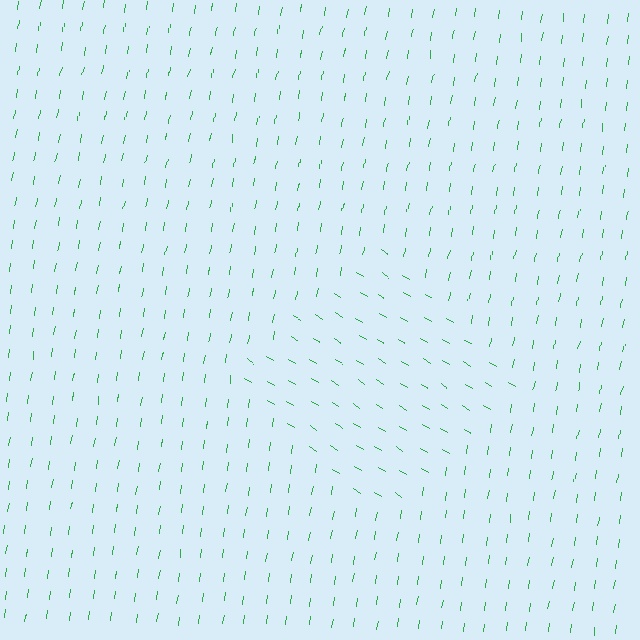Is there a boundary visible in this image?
Yes, there is a texture boundary formed by a change in line orientation.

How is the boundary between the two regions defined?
The boundary is defined purely by a change in line orientation (approximately 67 degrees difference). All lines are the same color and thickness.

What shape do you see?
I see a diamond.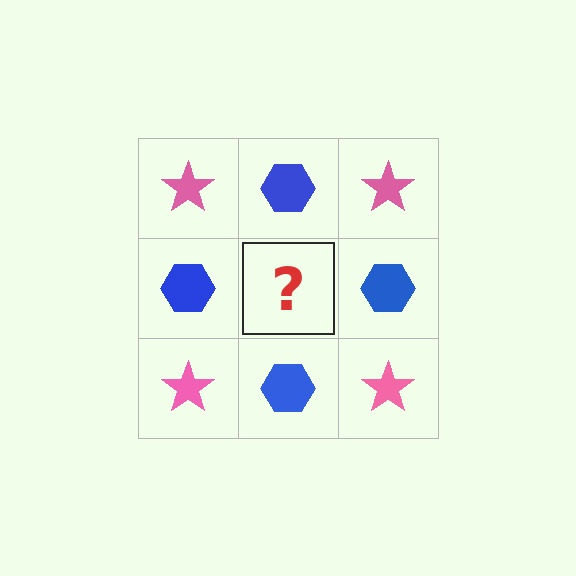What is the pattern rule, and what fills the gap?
The rule is that it alternates pink star and blue hexagon in a checkerboard pattern. The gap should be filled with a pink star.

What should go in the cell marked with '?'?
The missing cell should contain a pink star.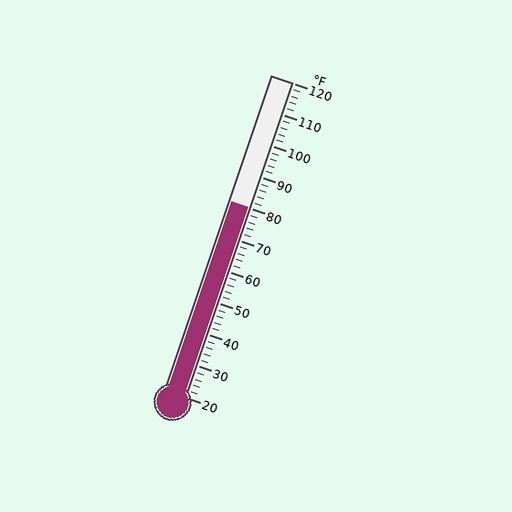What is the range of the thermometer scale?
The thermometer scale ranges from 20°F to 120°F.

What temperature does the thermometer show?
The thermometer shows approximately 80°F.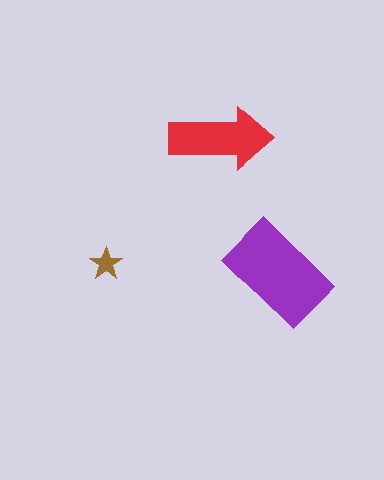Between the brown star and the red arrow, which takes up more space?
The red arrow.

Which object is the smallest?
The brown star.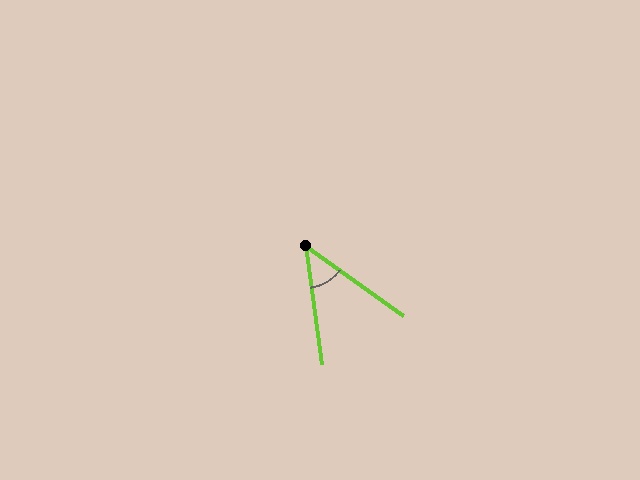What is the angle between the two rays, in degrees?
Approximately 46 degrees.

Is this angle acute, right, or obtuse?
It is acute.